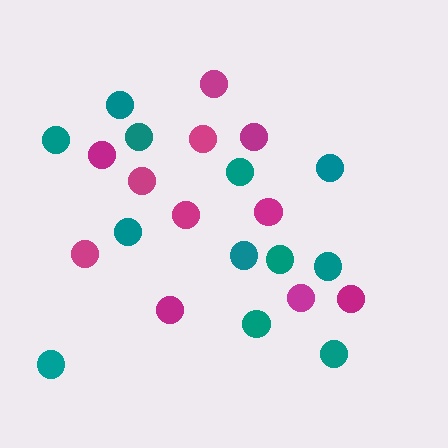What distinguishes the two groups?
There are 2 groups: one group of magenta circles (11) and one group of teal circles (12).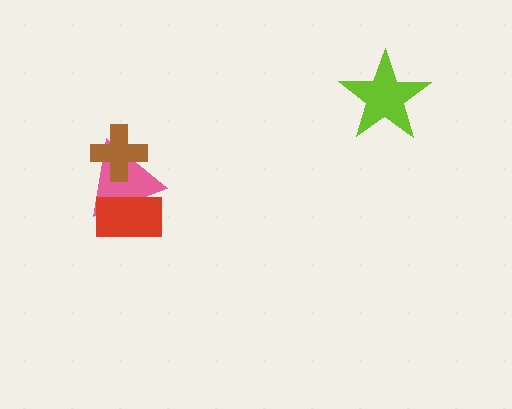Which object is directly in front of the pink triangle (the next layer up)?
The brown cross is directly in front of the pink triangle.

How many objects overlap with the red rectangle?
1 object overlaps with the red rectangle.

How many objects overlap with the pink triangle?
2 objects overlap with the pink triangle.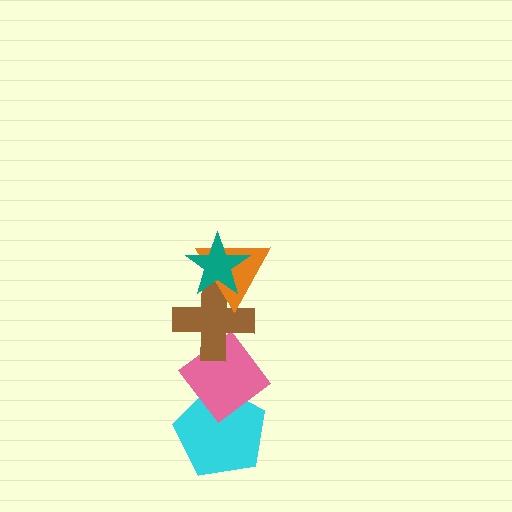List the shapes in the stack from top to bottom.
From top to bottom: the teal star, the orange triangle, the brown cross, the pink diamond, the cyan pentagon.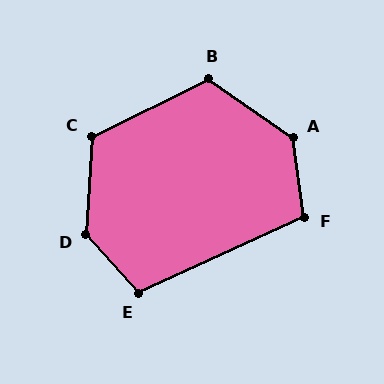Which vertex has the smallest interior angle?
F, at approximately 107 degrees.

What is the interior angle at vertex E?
Approximately 107 degrees (obtuse).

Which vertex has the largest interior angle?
D, at approximately 135 degrees.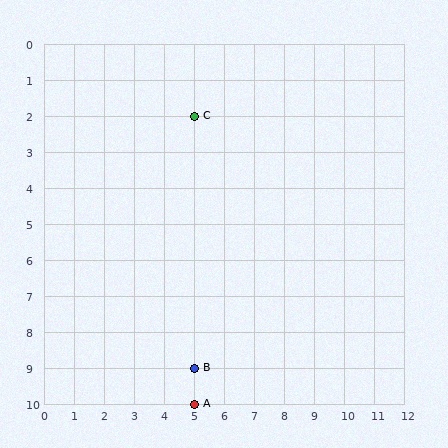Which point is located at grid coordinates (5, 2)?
Point C is at (5, 2).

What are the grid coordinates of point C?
Point C is at grid coordinates (5, 2).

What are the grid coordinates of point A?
Point A is at grid coordinates (5, 10).